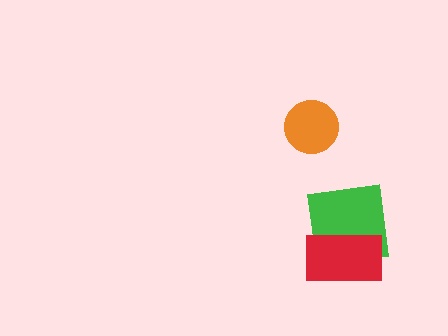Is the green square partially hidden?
Yes, it is partially covered by another shape.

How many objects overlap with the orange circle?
0 objects overlap with the orange circle.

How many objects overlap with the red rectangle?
1 object overlaps with the red rectangle.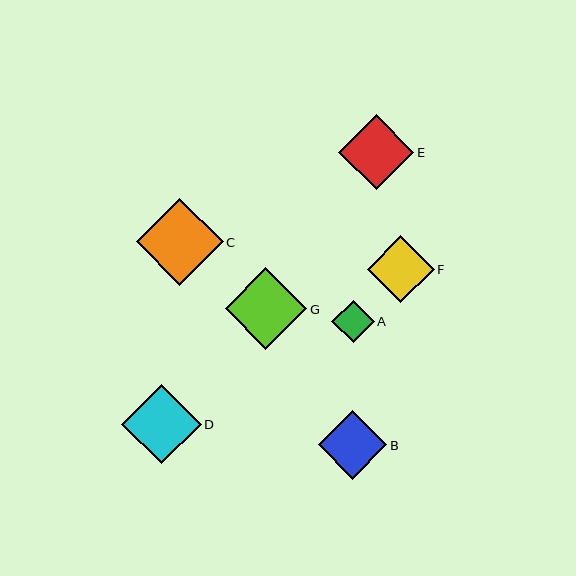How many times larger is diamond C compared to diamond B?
Diamond C is approximately 1.3 times the size of diamond B.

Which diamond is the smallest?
Diamond A is the smallest with a size of approximately 43 pixels.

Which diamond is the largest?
Diamond C is the largest with a size of approximately 87 pixels.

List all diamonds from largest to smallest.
From largest to smallest: C, G, D, E, B, F, A.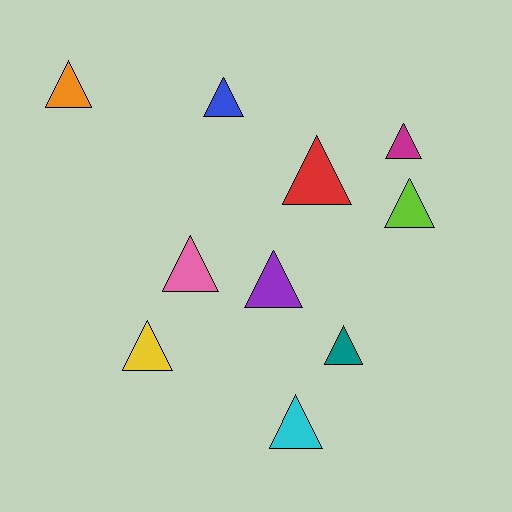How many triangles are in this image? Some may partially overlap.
There are 10 triangles.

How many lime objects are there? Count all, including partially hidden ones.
There is 1 lime object.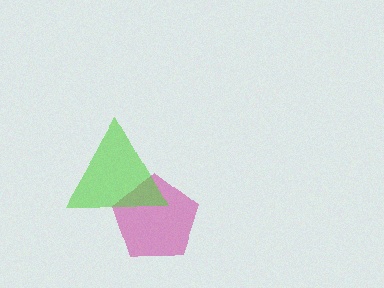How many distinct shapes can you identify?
There are 2 distinct shapes: a magenta pentagon, a lime triangle.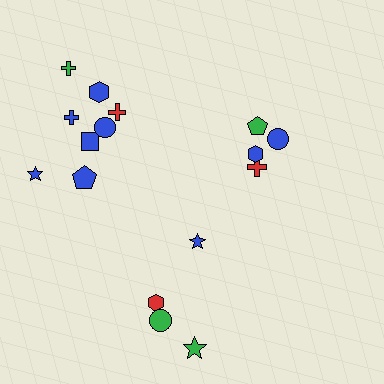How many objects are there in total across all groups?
There are 16 objects.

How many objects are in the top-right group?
There are 4 objects.